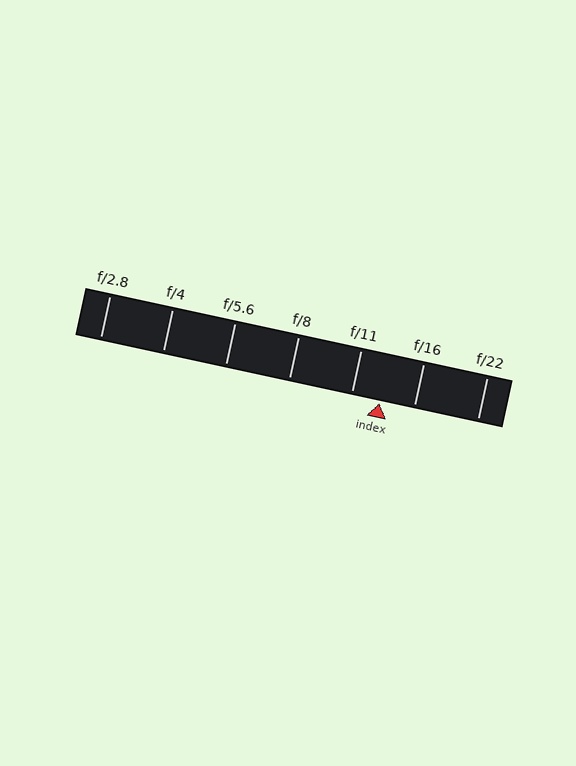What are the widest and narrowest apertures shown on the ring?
The widest aperture shown is f/2.8 and the narrowest is f/22.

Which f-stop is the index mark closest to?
The index mark is closest to f/11.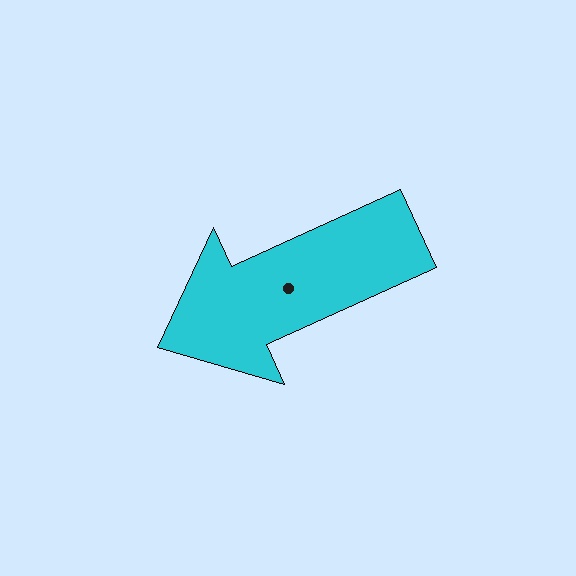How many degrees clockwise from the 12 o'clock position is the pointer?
Approximately 245 degrees.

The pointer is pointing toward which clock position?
Roughly 8 o'clock.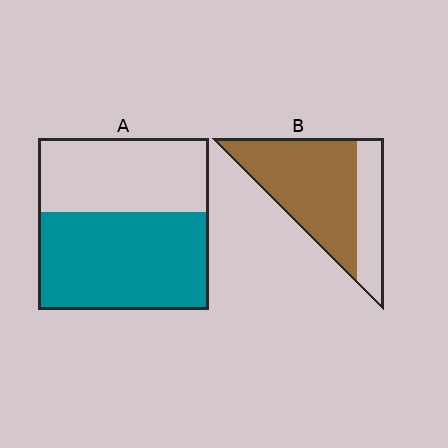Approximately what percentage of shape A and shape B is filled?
A is approximately 55% and B is approximately 70%.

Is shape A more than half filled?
Yes.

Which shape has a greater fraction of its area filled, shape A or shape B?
Shape B.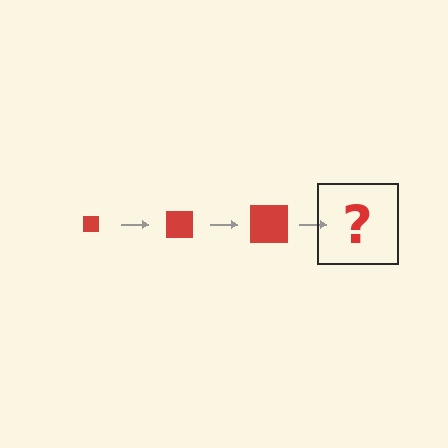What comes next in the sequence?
The next element should be a red square, larger than the previous one.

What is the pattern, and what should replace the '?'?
The pattern is that the square gets progressively larger each step. The '?' should be a red square, larger than the previous one.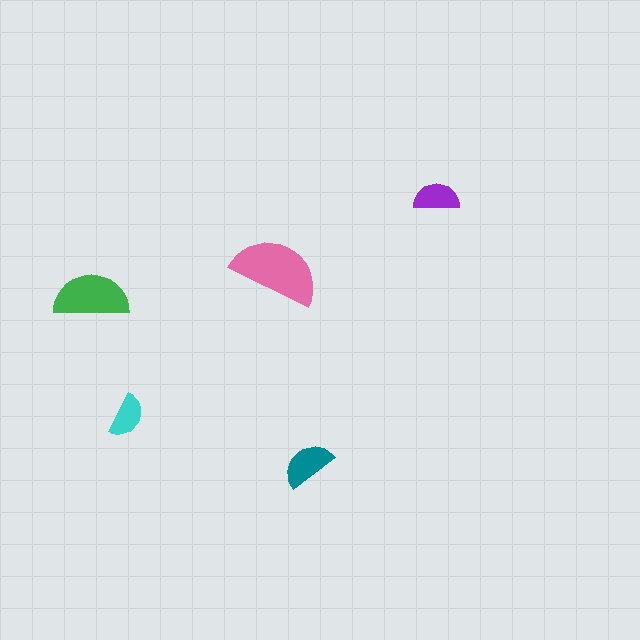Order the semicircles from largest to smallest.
the pink one, the green one, the teal one, the purple one, the cyan one.